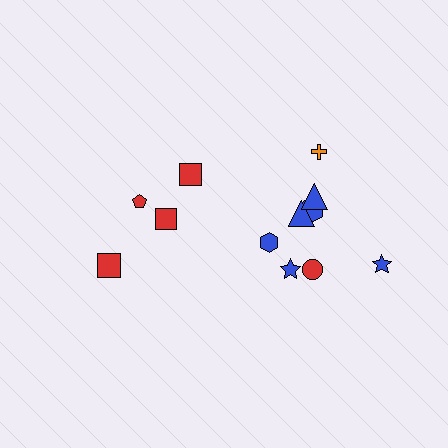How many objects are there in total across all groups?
There are 12 objects.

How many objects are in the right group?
There are 8 objects.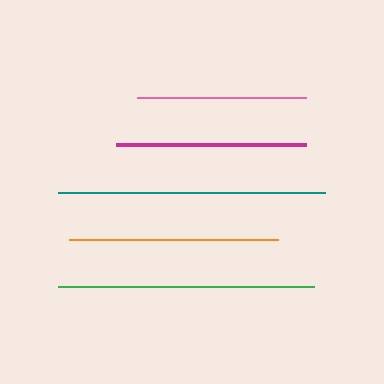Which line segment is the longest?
The teal line is the longest at approximately 267 pixels.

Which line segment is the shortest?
The pink line is the shortest at approximately 169 pixels.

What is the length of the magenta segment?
The magenta segment is approximately 190 pixels long.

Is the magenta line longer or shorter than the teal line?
The teal line is longer than the magenta line.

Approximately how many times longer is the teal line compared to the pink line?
The teal line is approximately 1.6 times the length of the pink line.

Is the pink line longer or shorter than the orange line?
The orange line is longer than the pink line.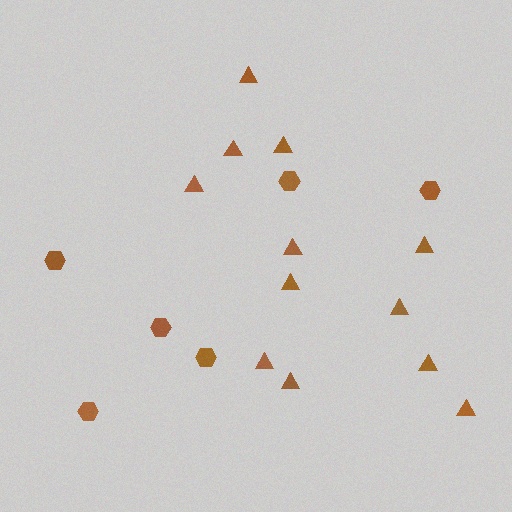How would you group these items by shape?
There are 2 groups: one group of hexagons (6) and one group of triangles (12).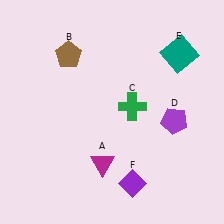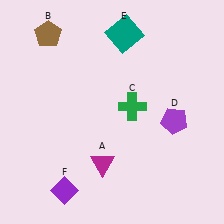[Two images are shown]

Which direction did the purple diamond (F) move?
The purple diamond (F) moved left.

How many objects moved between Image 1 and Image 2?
3 objects moved between the two images.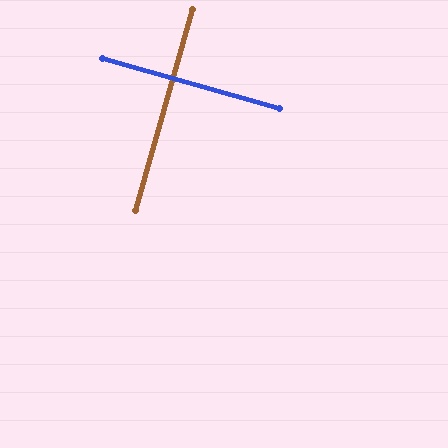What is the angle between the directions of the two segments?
Approximately 90 degrees.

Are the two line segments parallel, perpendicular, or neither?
Perpendicular — they meet at approximately 90°.